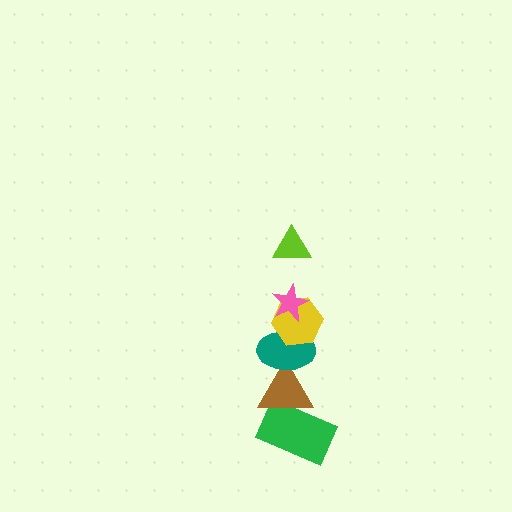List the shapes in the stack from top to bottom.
From top to bottom: the lime triangle, the pink star, the yellow hexagon, the teal ellipse, the brown triangle, the green rectangle.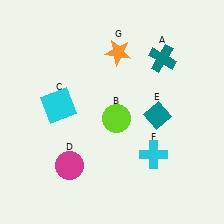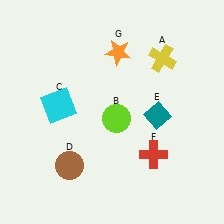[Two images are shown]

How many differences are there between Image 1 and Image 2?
There are 3 differences between the two images.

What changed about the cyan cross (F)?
In Image 1, F is cyan. In Image 2, it changed to red.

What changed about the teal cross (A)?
In Image 1, A is teal. In Image 2, it changed to yellow.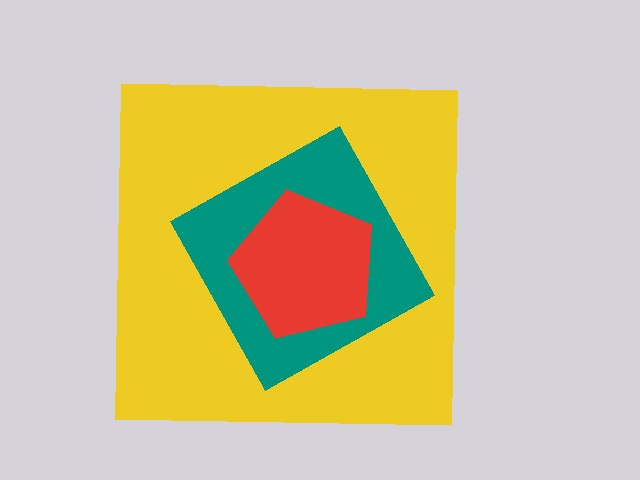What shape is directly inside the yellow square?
The teal diamond.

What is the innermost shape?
The red pentagon.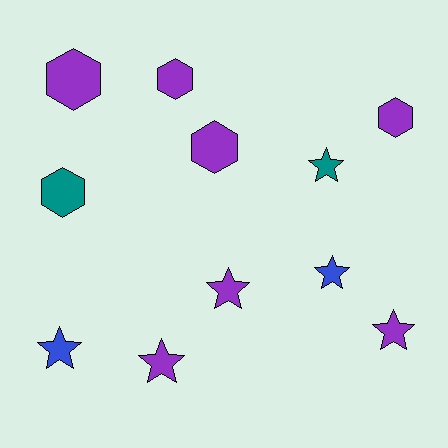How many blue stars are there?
There are 2 blue stars.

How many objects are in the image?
There are 11 objects.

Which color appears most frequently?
Purple, with 7 objects.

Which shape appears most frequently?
Star, with 6 objects.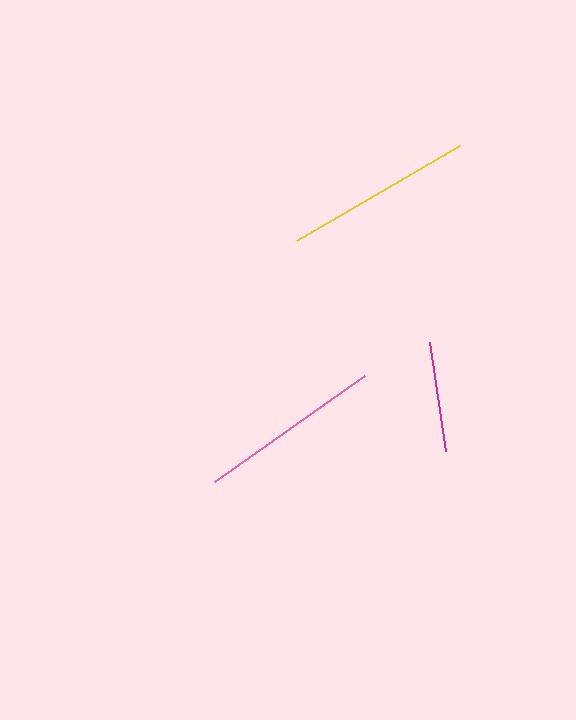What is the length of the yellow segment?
The yellow segment is approximately 188 pixels long.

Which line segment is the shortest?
The magenta line is the shortest at approximately 110 pixels.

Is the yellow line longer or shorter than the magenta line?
The yellow line is longer than the magenta line.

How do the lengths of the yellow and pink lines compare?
The yellow and pink lines are approximately the same length.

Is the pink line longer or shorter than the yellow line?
The yellow line is longer than the pink line.